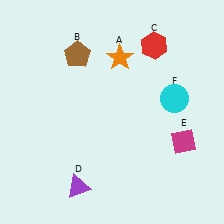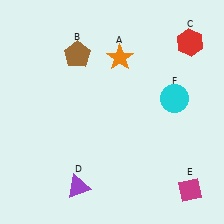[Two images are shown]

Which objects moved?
The objects that moved are: the red hexagon (C), the magenta diamond (E).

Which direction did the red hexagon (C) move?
The red hexagon (C) moved right.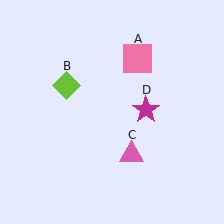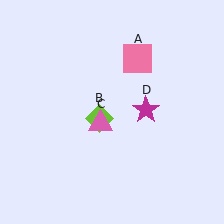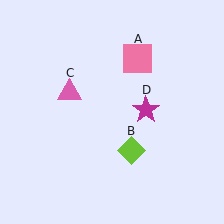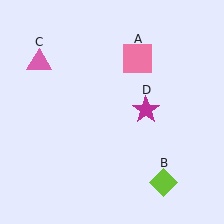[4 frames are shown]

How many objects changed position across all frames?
2 objects changed position: lime diamond (object B), pink triangle (object C).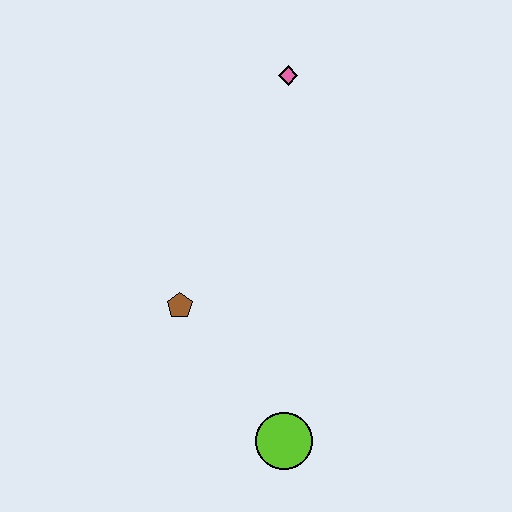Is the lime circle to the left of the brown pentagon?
No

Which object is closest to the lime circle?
The brown pentagon is closest to the lime circle.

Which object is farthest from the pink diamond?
The lime circle is farthest from the pink diamond.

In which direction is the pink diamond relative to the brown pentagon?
The pink diamond is above the brown pentagon.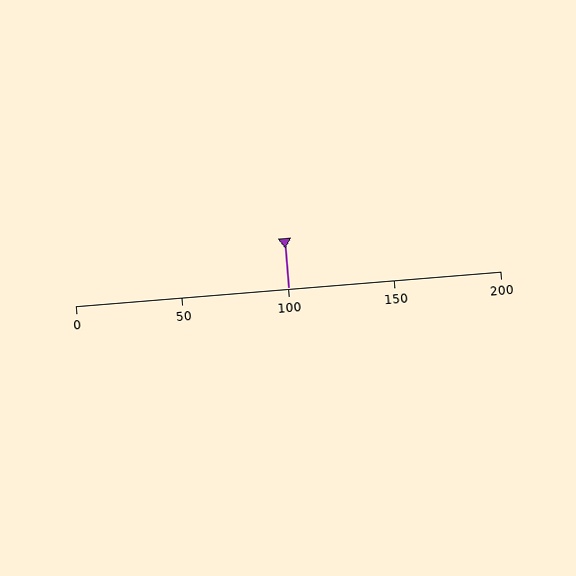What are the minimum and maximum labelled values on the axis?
The axis runs from 0 to 200.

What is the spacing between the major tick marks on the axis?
The major ticks are spaced 50 apart.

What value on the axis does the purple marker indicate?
The marker indicates approximately 100.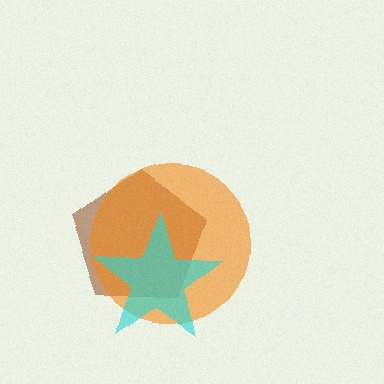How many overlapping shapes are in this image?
There are 3 overlapping shapes in the image.